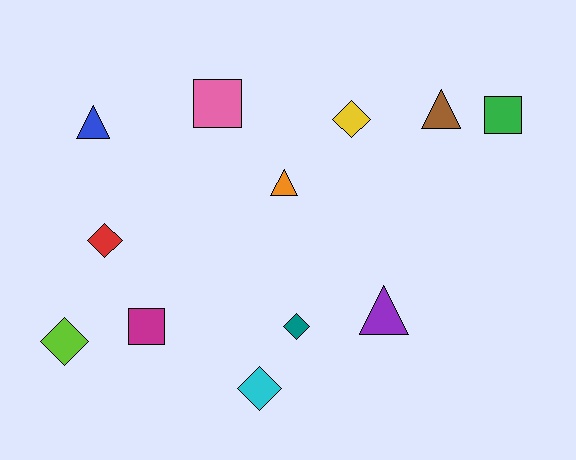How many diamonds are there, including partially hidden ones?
There are 5 diamonds.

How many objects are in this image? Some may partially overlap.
There are 12 objects.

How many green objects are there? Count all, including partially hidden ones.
There is 1 green object.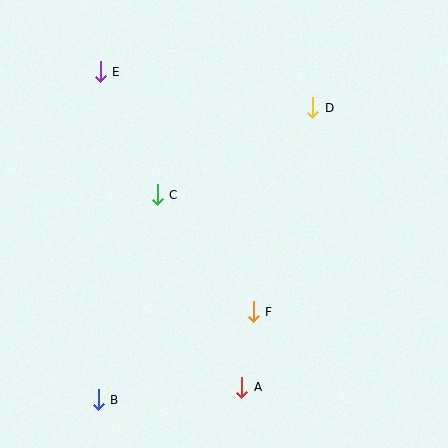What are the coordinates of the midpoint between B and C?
The midpoint between B and C is at (128, 297).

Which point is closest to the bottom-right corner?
Point A is closest to the bottom-right corner.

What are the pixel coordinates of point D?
Point D is at (313, 108).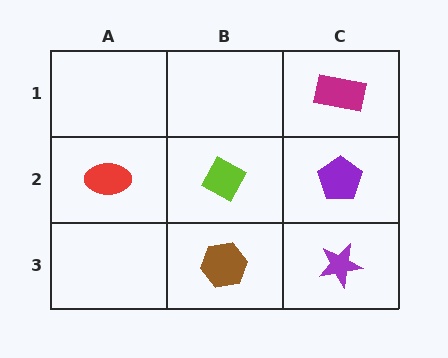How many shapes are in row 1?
1 shape.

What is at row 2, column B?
A lime diamond.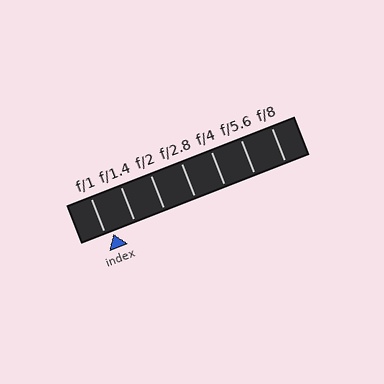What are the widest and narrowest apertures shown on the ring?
The widest aperture shown is f/1 and the narrowest is f/8.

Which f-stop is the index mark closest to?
The index mark is closest to f/1.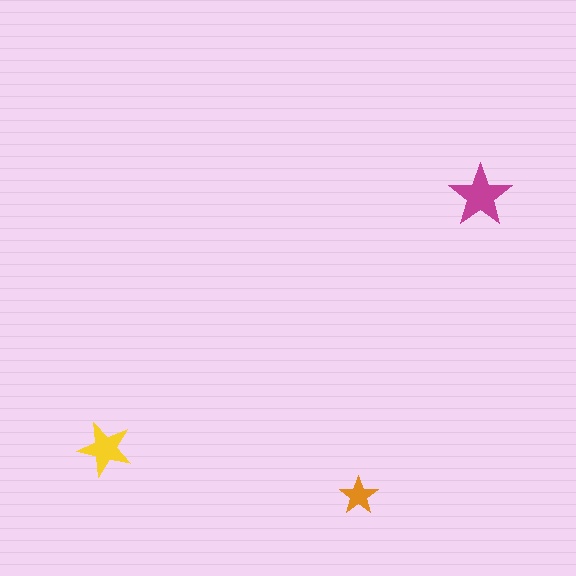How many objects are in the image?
There are 3 objects in the image.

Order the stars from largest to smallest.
the magenta one, the yellow one, the orange one.